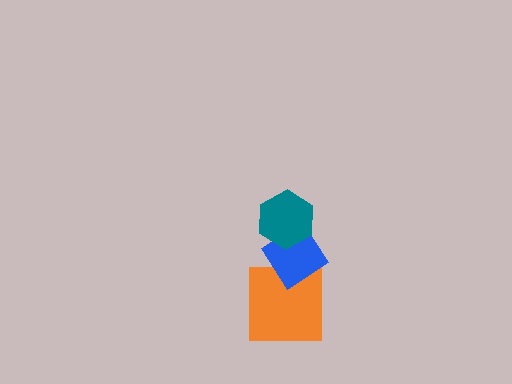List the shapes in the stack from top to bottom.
From top to bottom: the teal hexagon, the blue diamond, the orange square.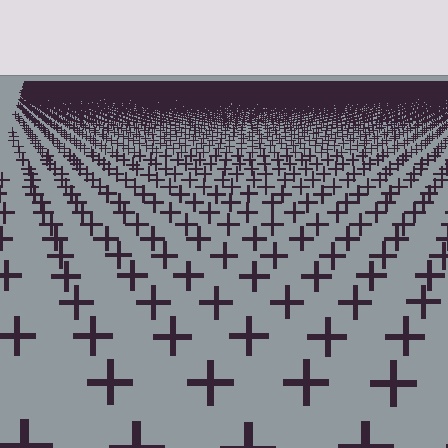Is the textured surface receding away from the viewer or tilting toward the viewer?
The surface is receding away from the viewer. Texture elements get smaller and denser toward the top.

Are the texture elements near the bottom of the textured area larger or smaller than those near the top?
Larger. Near the bottom, elements are closer to the viewer and appear at a bigger on-screen size.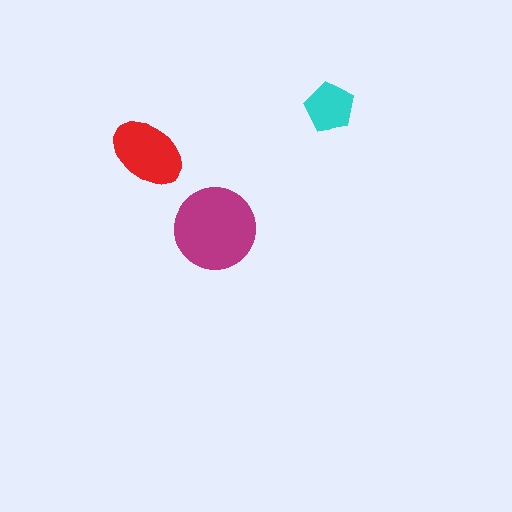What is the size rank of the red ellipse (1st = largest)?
2nd.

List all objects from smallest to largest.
The cyan pentagon, the red ellipse, the magenta circle.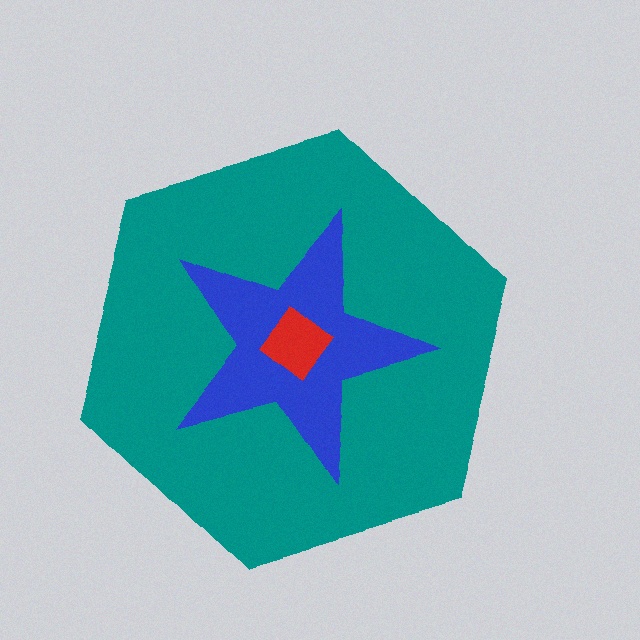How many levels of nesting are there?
3.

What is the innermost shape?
The red diamond.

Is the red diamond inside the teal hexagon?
Yes.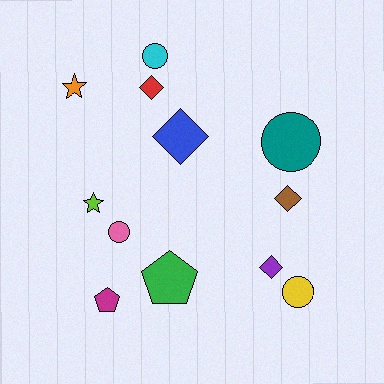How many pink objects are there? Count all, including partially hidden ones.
There is 1 pink object.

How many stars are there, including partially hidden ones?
There are 2 stars.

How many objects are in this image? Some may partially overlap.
There are 12 objects.